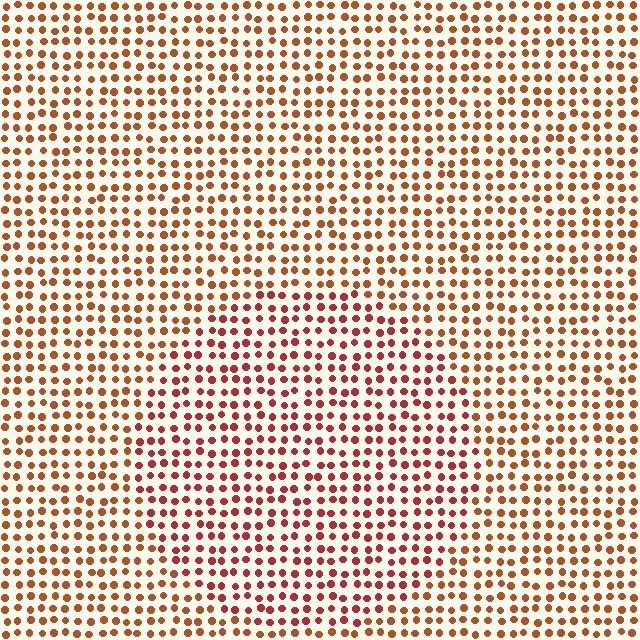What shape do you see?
I see a circle.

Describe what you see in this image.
The image is filled with small brown elements in a uniform arrangement. A circle-shaped region is visible where the elements are tinted to a slightly different hue, forming a subtle color boundary.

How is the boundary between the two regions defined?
The boundary is defined purely by a slight shift in hue (about 25 degrees). Spacing, size, and orientation are identical on both sides.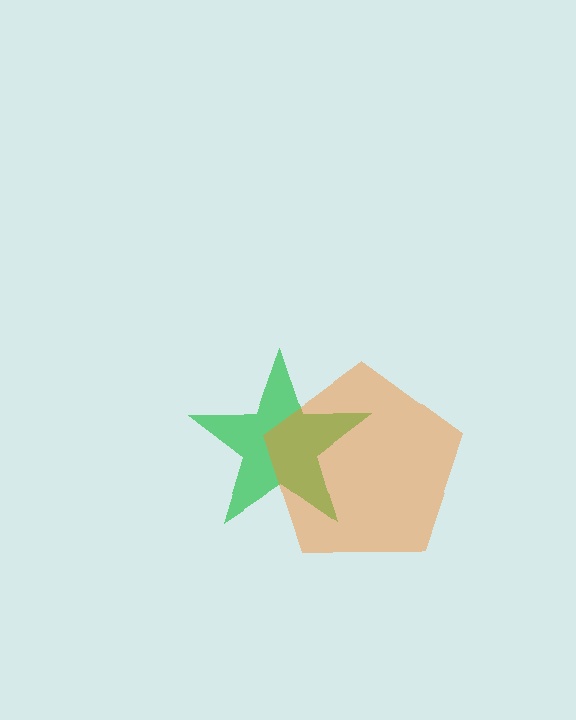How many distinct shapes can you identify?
There are 2 distinct shapes: a green star, an orange pentagon.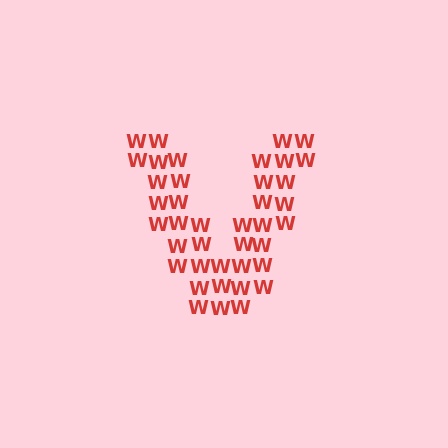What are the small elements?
The small elements are letter W's.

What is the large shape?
The large shape is the letter V.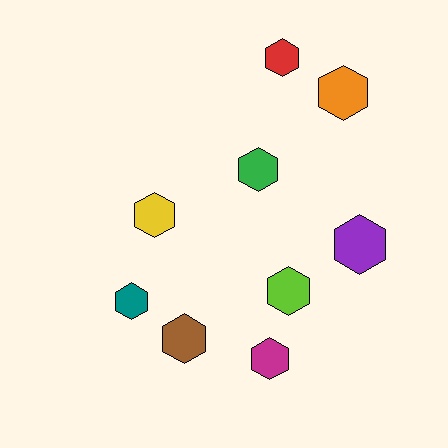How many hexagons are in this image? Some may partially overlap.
There are 9 hexagons.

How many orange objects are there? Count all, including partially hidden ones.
There is 1 orange object.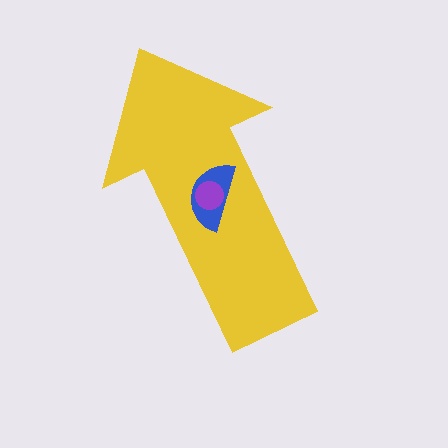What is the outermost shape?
The yellow arrow.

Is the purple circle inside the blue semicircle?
Yes.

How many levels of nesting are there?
3.